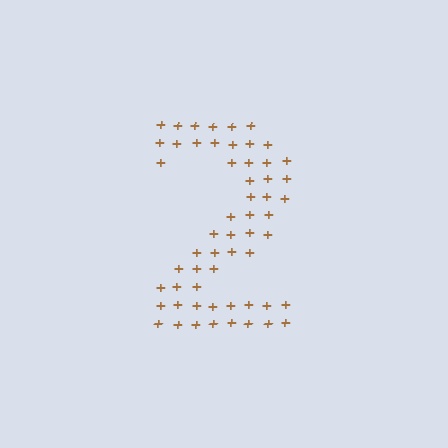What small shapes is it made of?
It is made of small plus signs.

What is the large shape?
The large shape is the digit 2.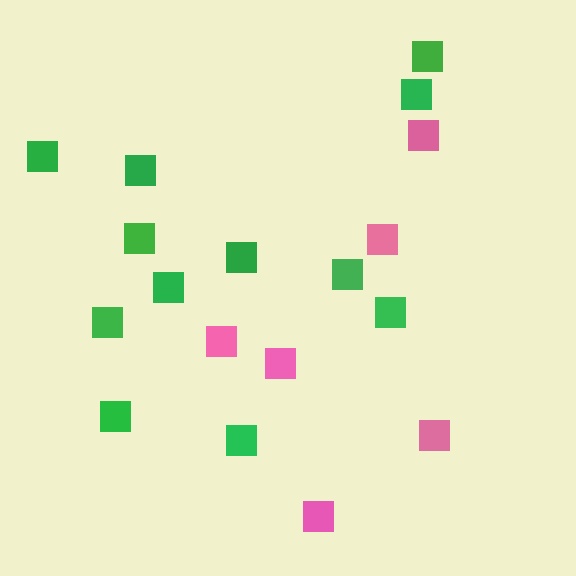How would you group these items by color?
There are 2 groups: one group of green squares (12) and one group of pink squares (6).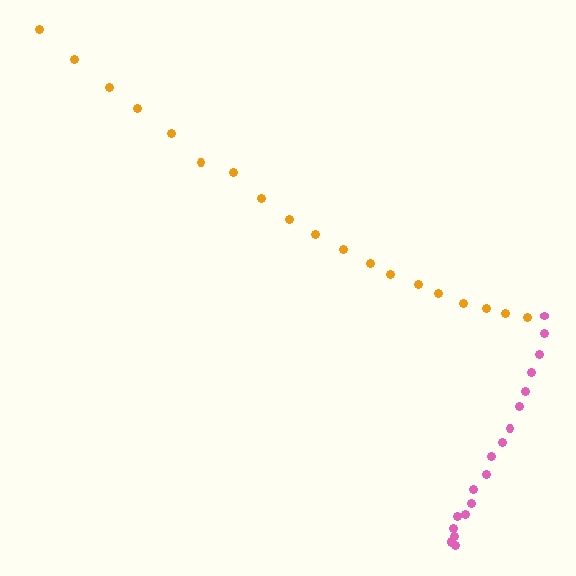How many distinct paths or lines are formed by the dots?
There are 2 distinct paths.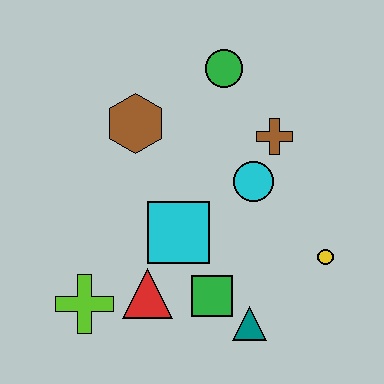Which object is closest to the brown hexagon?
The green circle is closest to the brown hexagon.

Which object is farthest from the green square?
The green circle is farthest from the green square.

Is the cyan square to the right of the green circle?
No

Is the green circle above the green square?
Yes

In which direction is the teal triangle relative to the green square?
The teal triangle is to the right of the green square.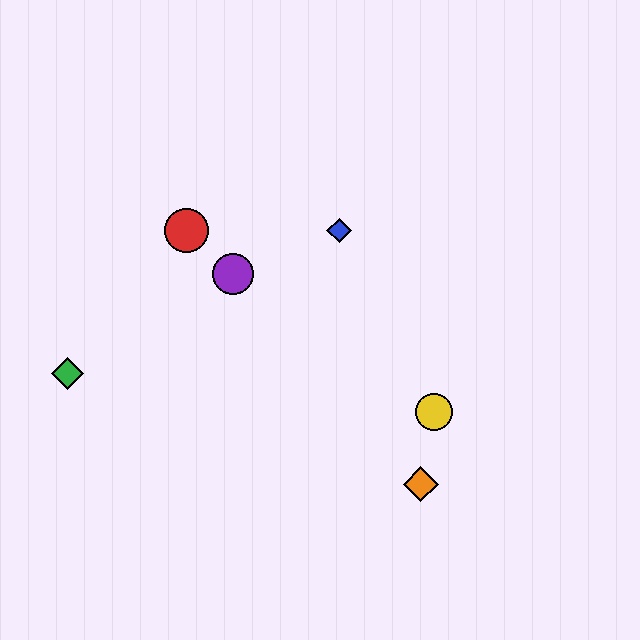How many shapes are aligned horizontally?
2 shapes (the red circle, the blue diamond) are aligned horizontally.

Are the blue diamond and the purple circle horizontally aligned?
No, the blue diamond is at y≈231 and the purple circle is at y≈274.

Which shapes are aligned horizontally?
The red circle, the blue diamond are aligned horizontally.